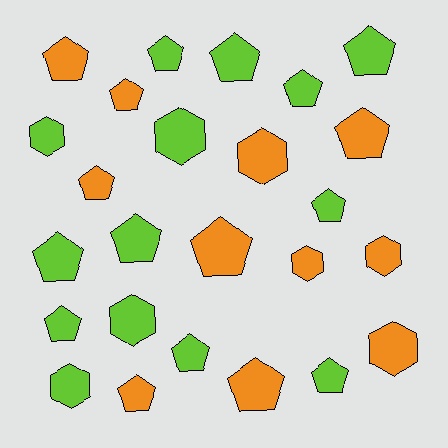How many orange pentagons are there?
There are 7 orange pentagons.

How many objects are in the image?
There are 25 objects.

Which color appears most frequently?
Lime, with 14 objects.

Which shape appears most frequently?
Pentagon, with 17 objects.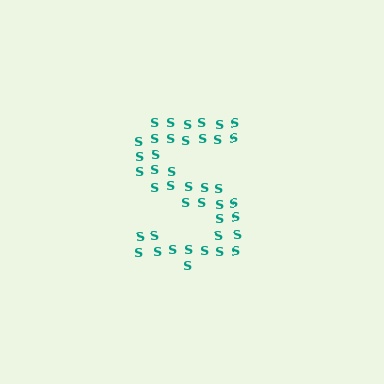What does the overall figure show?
The overall figure shows the letter S.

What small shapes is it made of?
It is made of small letter S's.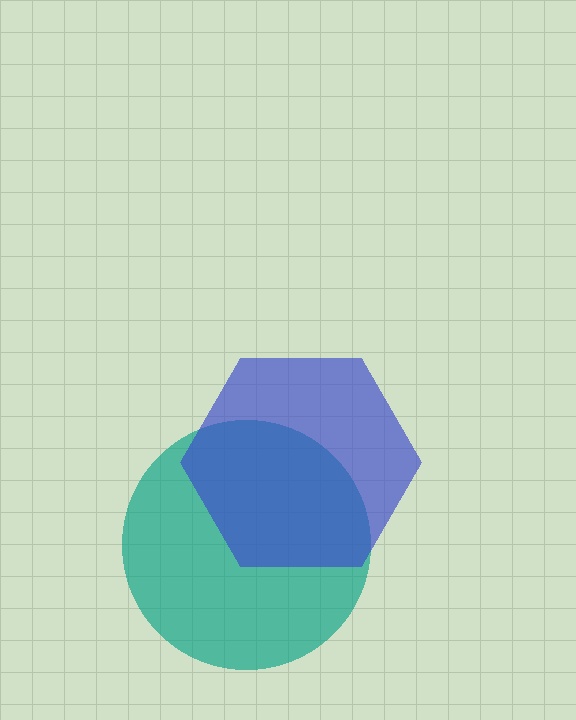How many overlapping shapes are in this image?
There are 2 overlapping shapes in the image.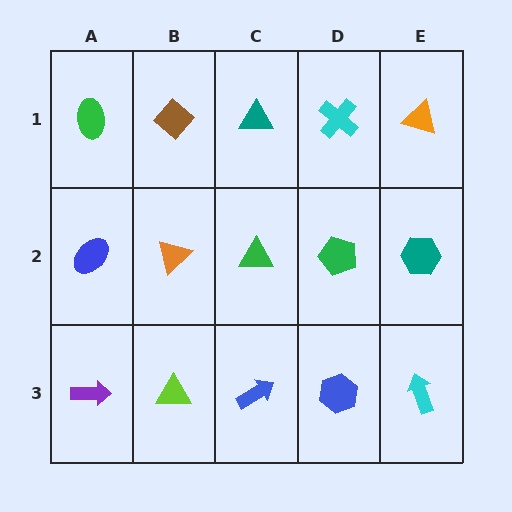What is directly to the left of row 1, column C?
A brown diamond.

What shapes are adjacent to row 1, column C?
A green triangle (row 2, column C), a brown diamond (row 1, column B), a cyan cross (row 1, column D).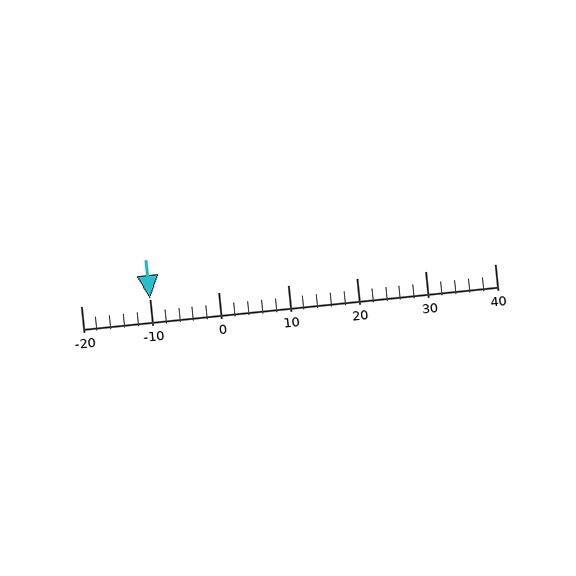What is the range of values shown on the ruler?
The ruler shows values from -20 to 40.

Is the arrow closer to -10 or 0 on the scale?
The arrow is closer to -10.